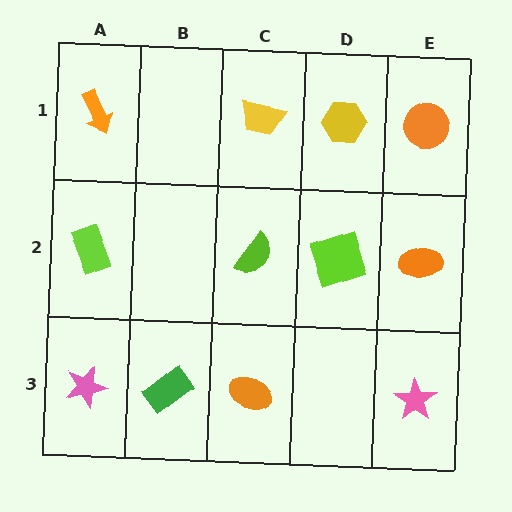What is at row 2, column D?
A lime square.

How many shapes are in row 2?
4 shapes.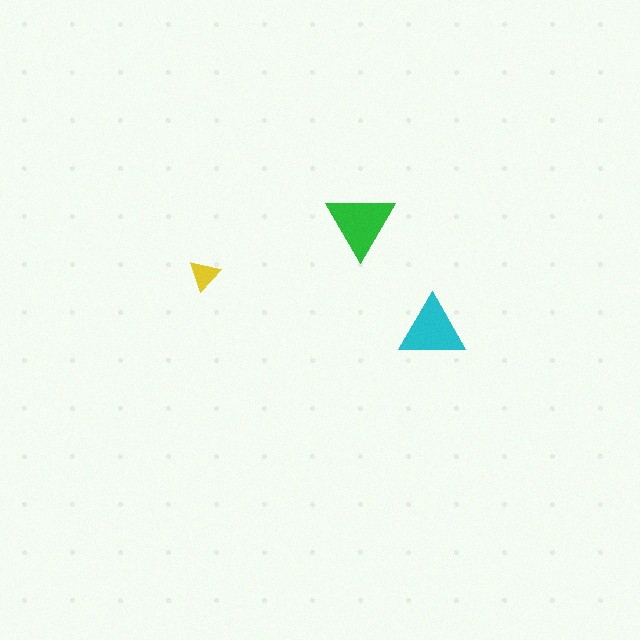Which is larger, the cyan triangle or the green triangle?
The green one.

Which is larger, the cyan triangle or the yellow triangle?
The cyan one.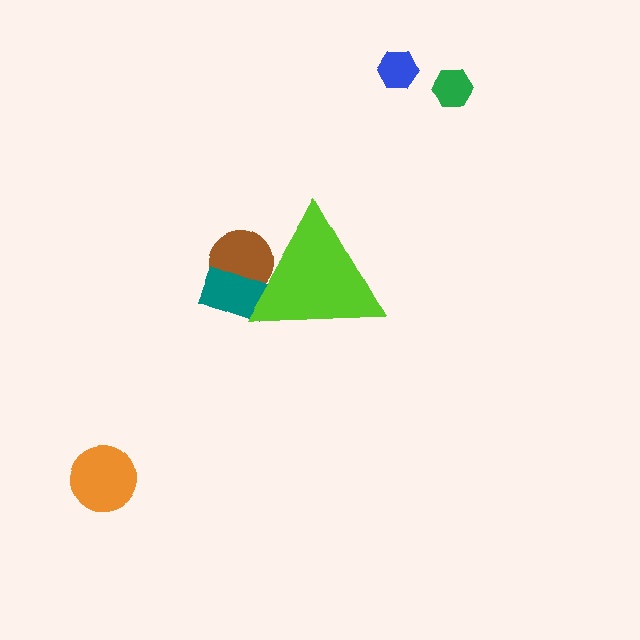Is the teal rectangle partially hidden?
Yes, the teal rectangle is partially hidden behind the lime triangle.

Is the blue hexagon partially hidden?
No, the blue hexagon is fully visible.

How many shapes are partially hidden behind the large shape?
2 shapes are partially hidden.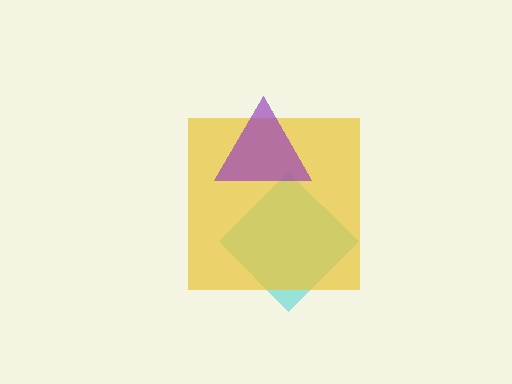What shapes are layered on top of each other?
The layered shapes are: a cyan diamond, a yellow square, a purple triangle.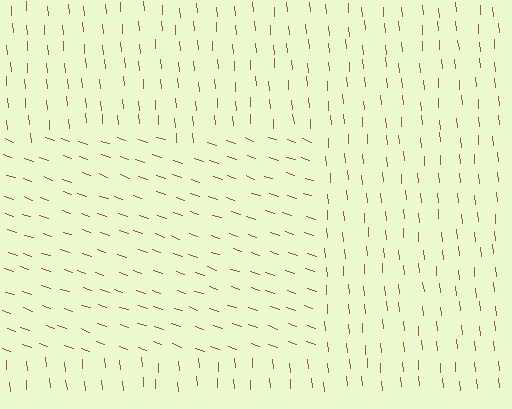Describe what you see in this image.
The image is filled with small brown line segments. A rectangle region in the image has lines oriented differently from the surrounding lines, creating a visible texture boundary.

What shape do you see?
I see a rectangle.